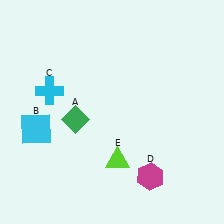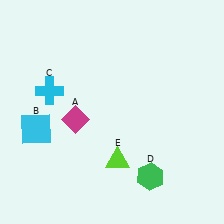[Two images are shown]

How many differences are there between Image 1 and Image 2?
There are 2 differences between the two images.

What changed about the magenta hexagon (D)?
In Image 1, D is magenta. In Image 2, it changed to green.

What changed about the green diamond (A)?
In Image 1, A is green. In Image 2, it changed to magenta.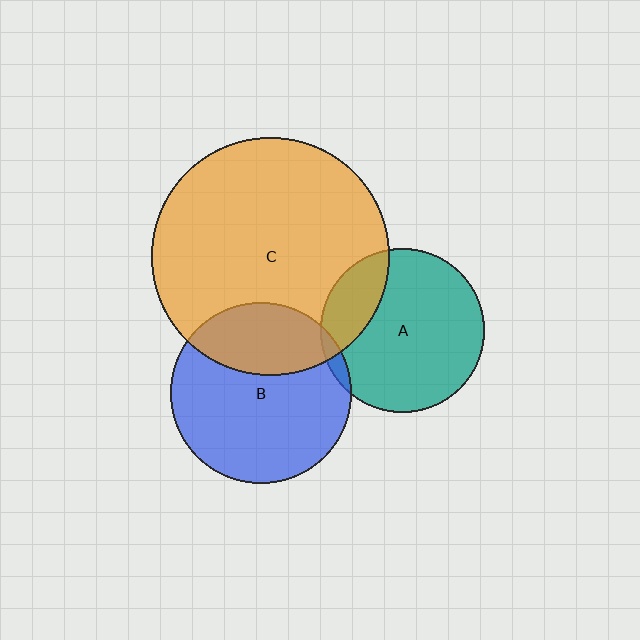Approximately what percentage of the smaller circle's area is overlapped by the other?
Approximately 30%.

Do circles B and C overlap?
Yes.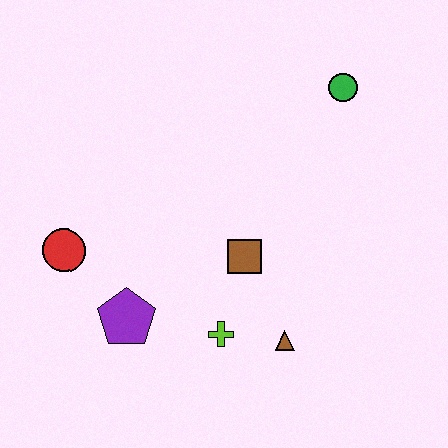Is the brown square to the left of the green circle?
Yes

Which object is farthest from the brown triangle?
The green circle is farthest from the brown triangle.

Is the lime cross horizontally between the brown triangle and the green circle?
No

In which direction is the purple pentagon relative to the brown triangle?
The purple pentagon is to the left of the brown triangle.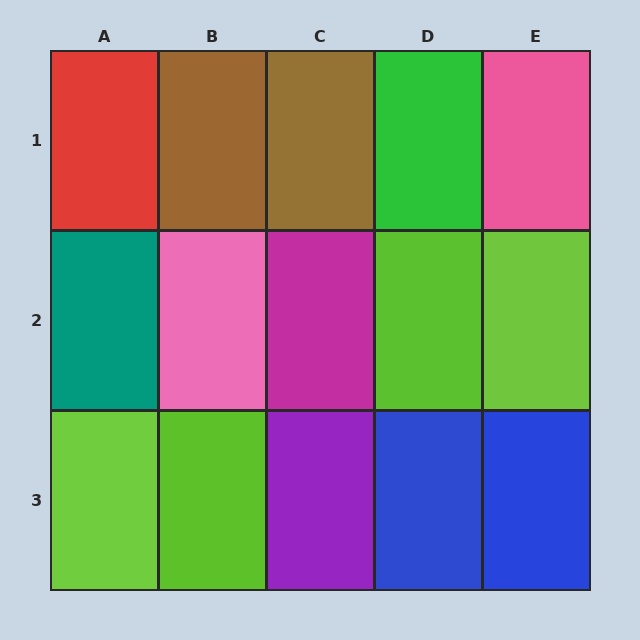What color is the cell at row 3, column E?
Blue.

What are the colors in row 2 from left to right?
Teal, pink, magenta, lime, lime.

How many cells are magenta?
1 cell is magenta.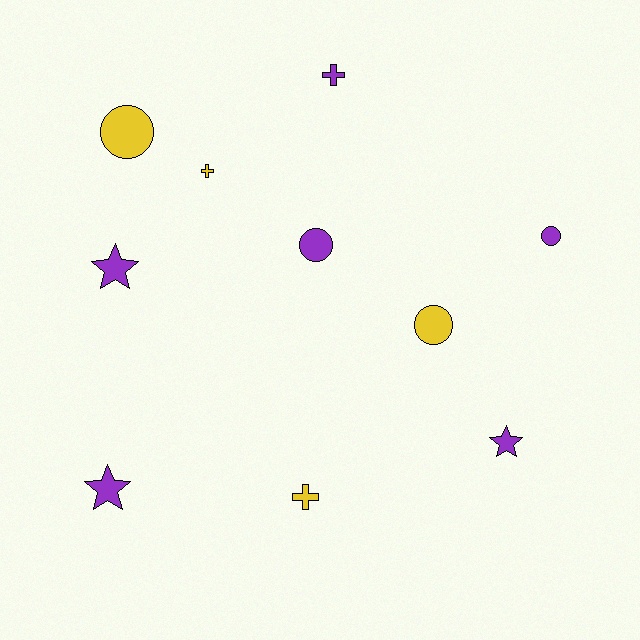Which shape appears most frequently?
Circle, with 4 objects.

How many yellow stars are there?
There are no yellow stars.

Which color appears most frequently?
Purple, with 6 objects.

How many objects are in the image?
There are 10 objects.